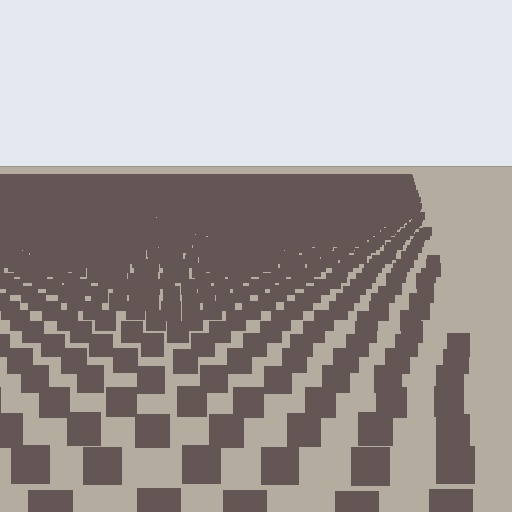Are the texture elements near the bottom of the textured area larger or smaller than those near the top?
Larger. Near the bottom, elements are closer to the viewer and appear at a bigger on-screen size.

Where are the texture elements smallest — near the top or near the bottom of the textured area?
Near the top.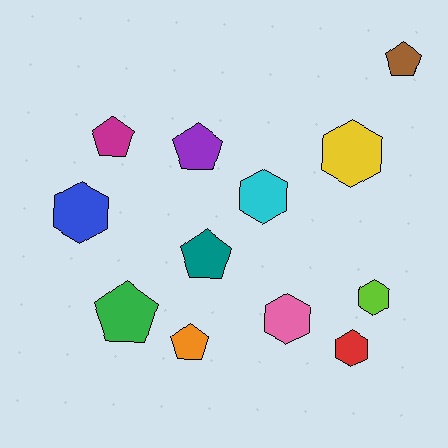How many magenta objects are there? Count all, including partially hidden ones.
There is 1 magenta object.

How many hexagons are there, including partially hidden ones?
There are 6 hexagons.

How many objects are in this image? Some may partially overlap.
There are 12 objects.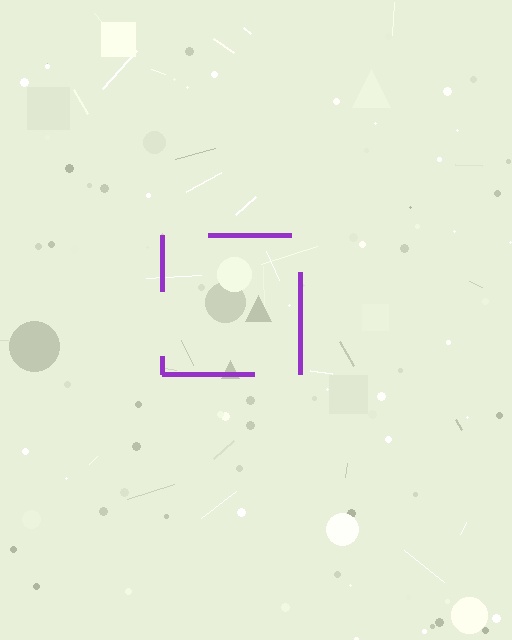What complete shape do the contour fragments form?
The contour fragments form a square.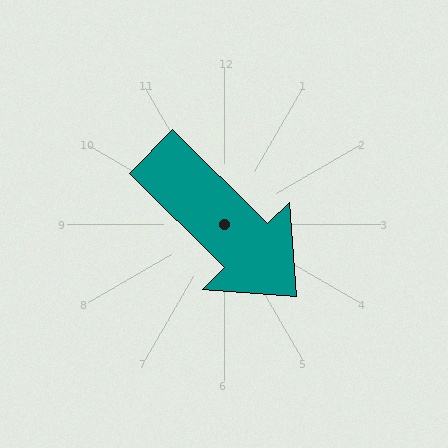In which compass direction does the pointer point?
Southeast.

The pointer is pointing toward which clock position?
Roughly 4 o'clock.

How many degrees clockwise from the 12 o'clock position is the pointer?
Approximately 135 degrees.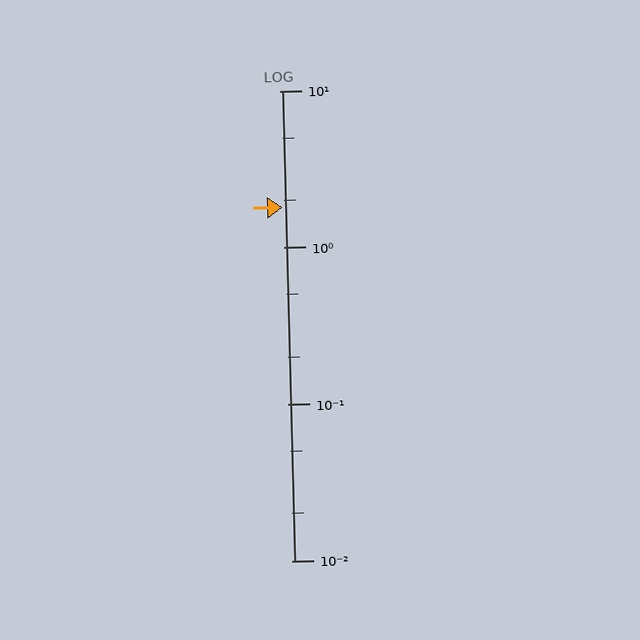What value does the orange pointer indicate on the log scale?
The pointer indicates approximately 1.8.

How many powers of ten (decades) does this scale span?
The scale spans 3 decades, from 0.01 to 10.